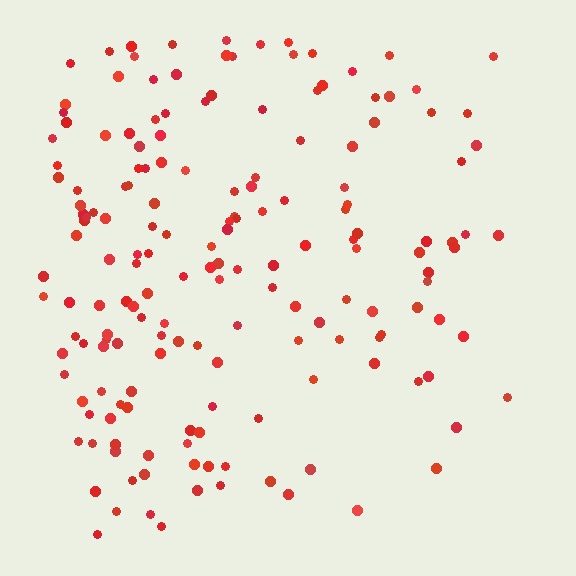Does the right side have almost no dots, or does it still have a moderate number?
Still a moderate number, just noticeably fewer than the left.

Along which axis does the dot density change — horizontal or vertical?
Horizontal.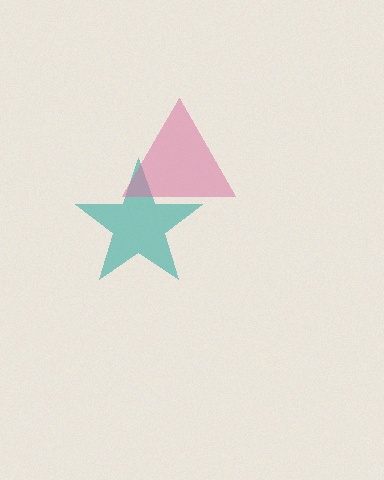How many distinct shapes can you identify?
There are 2 distinct shapes: a teal star, a pink triangle.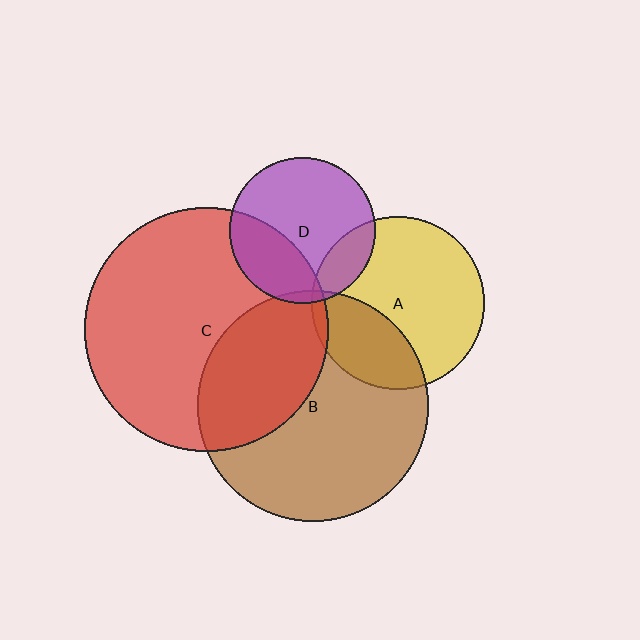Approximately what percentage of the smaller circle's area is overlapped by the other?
Approximately 35%.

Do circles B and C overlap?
Yes.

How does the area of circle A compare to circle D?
Approximately 1.4 times.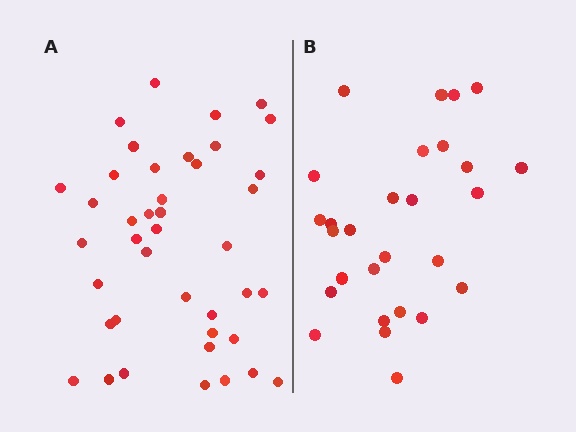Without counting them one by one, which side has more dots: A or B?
Region A (the left region) has more dots.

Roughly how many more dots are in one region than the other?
Region A has approximately 15 more dots than region B.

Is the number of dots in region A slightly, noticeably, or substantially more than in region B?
Region A has substantially more. The ratio is roughly 1.5 to 1.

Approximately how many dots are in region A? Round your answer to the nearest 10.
About 40 dots. (The exact count is 41, which rounds to 40.)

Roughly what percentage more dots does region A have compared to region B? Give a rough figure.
About 45% more.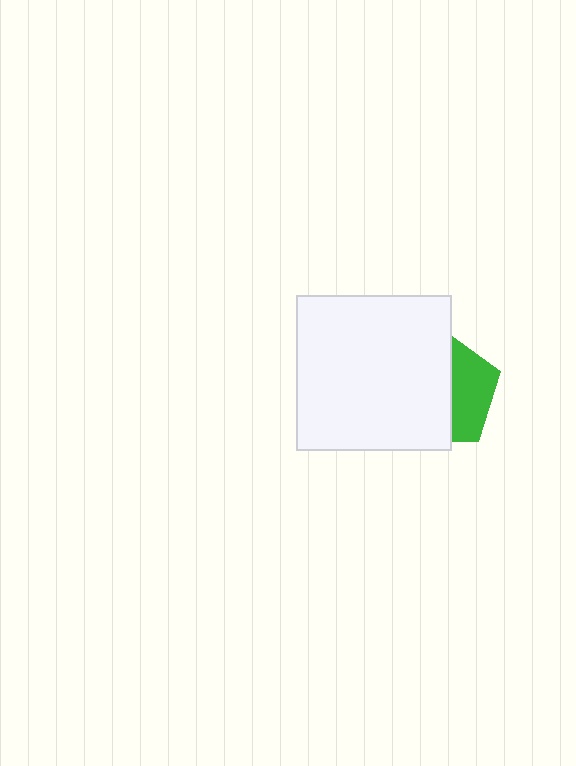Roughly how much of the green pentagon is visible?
A small part of it is visible (roughly 38%).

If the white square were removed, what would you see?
You would see the complete green pentagon.